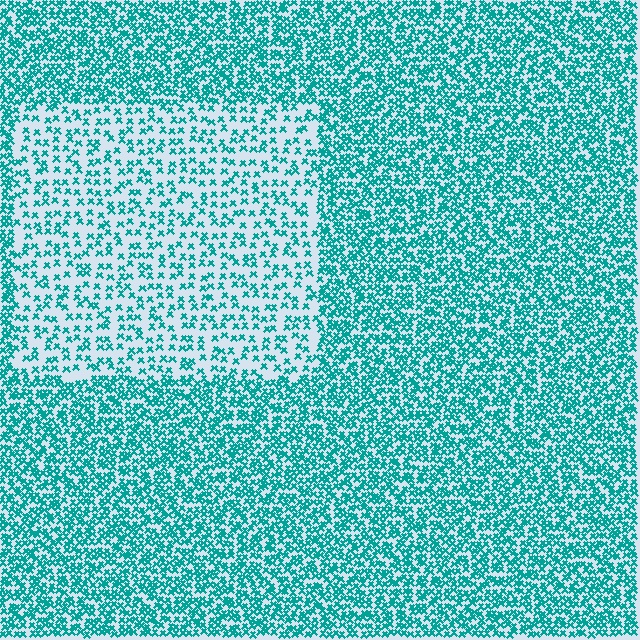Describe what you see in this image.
The image contains small teal elements arranged at two different densities. A rectangle-shaped region is visible where the elements are less densely packed than the surrounding area.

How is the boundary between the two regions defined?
The boundary is defined by a change in element density (approximately 2.3x ratio). All elements are the same color, size, and shape.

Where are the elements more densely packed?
The elements are more densely packed outside the rectangle boundary.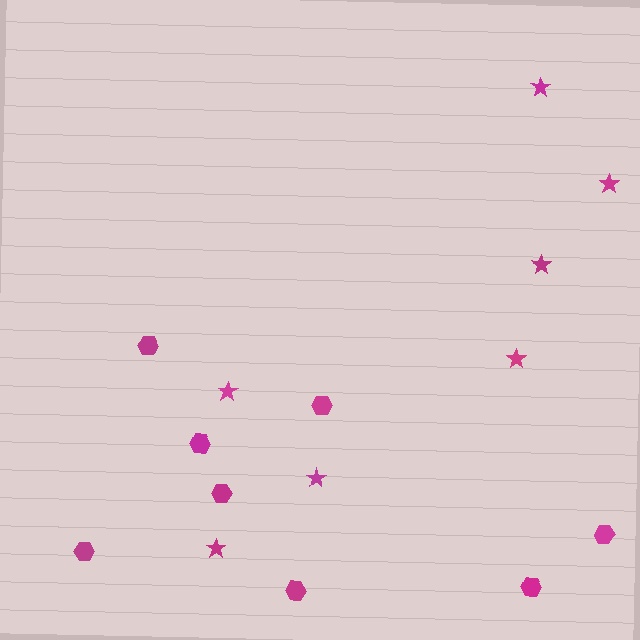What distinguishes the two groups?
There are 2 groups: one group of hexagons (8) and one group of stars (7).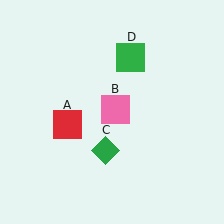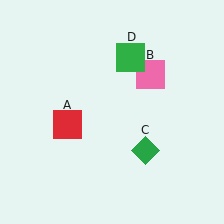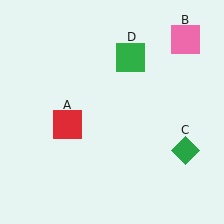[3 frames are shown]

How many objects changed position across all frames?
2 objects changed position: pink square (object B), green diamond (object C).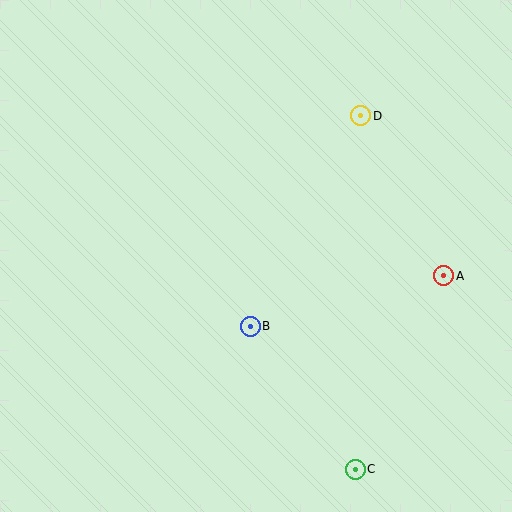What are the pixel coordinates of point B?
Point B is at (250, 326).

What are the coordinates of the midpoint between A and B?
The midpoint between A and B is at (347, 301).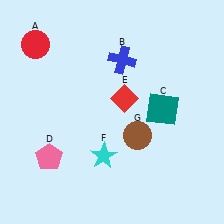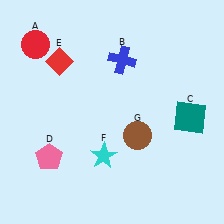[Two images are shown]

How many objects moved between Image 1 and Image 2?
2 objects moved between the two images.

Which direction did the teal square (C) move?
The teal square (C) moved right.